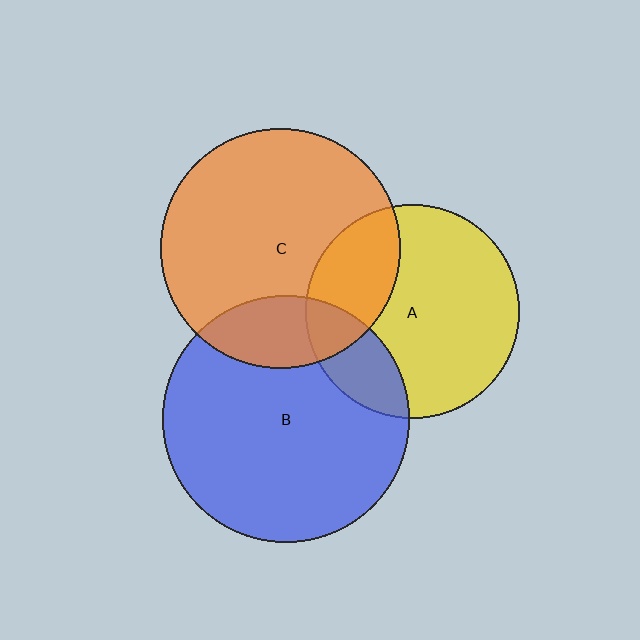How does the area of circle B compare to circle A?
Approximately 1.3 times.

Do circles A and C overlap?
Yes.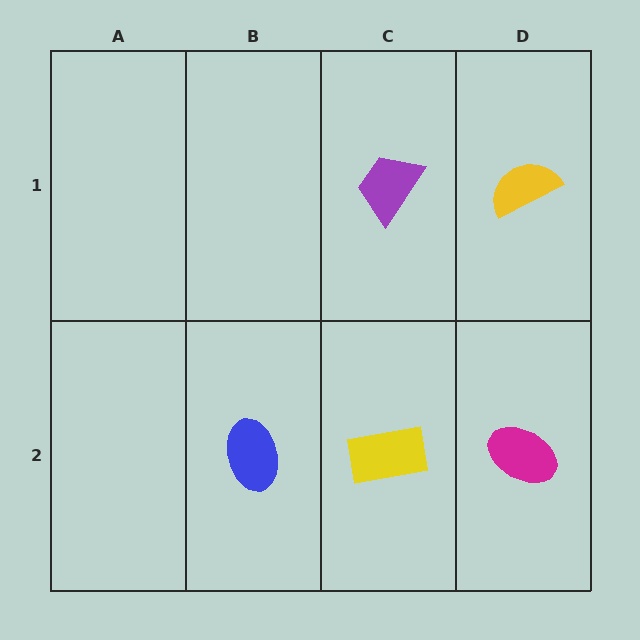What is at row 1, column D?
A yellow semicircle.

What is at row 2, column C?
A yellow rectangle.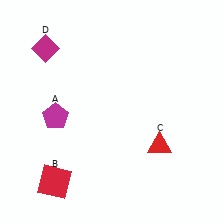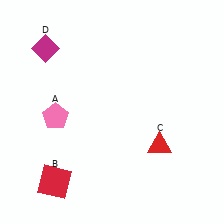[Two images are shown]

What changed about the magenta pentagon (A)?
In Image 1, A is magenta. In Image 2, it changed to pink.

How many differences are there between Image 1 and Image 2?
There is 1 difference between the two images.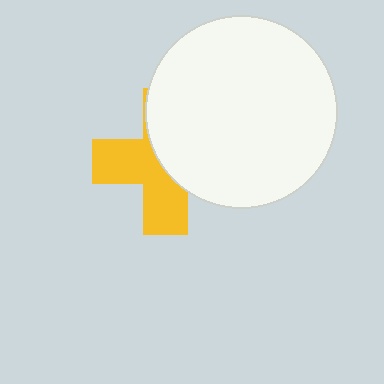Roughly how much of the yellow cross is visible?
About half of it is visible (roughly 49%).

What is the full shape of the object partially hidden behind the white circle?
The partially hidden object is a yellow cross.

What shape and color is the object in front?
The object in front is a white circle.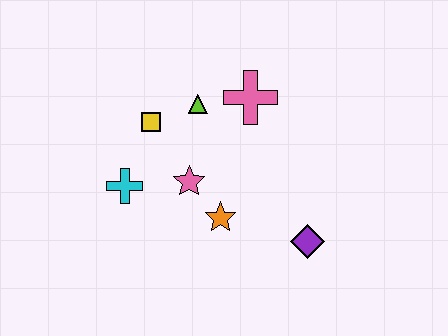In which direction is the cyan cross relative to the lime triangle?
The cyan cross is below the lime triangle.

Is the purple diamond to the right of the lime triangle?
Yes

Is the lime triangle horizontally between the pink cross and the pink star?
Yes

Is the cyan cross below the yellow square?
Yes